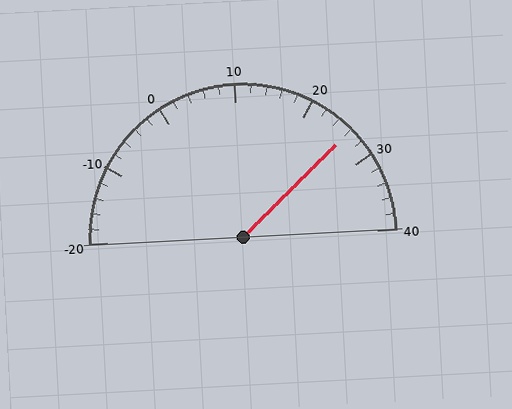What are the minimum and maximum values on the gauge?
The gauge ranges from -20 to 40.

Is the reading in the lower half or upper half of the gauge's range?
The reading is in the upper half of the range (-20 to 40).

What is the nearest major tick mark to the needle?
The nearest major tick mark is 30.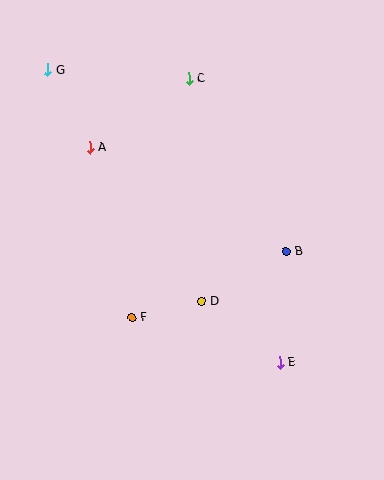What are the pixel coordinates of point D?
Point D is at (202, 301).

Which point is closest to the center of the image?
Point D at (202, 301) is closest to the center.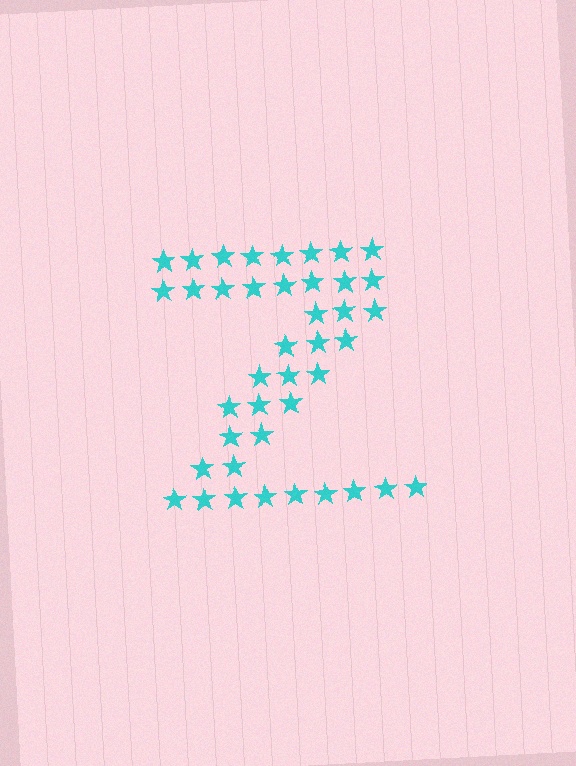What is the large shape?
The large shape is the letter Z.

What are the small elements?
The small elements are stars.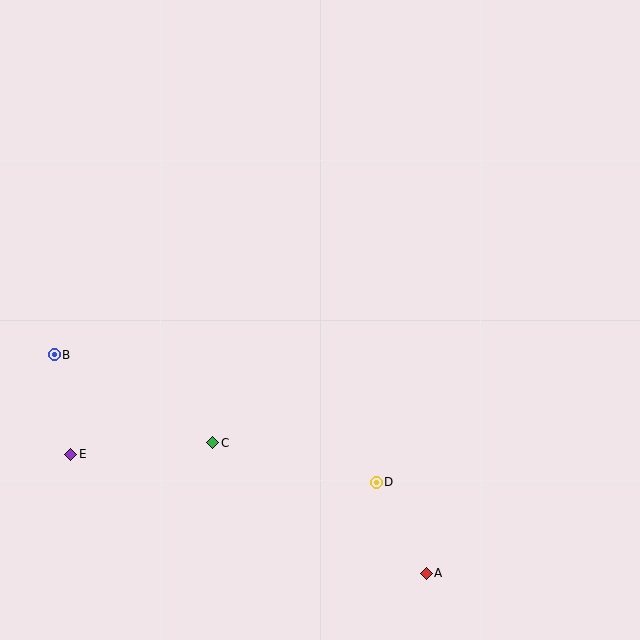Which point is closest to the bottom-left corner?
Point E is closest to the bottom-left corner.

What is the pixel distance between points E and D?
The distance between E and D is 307 pixels.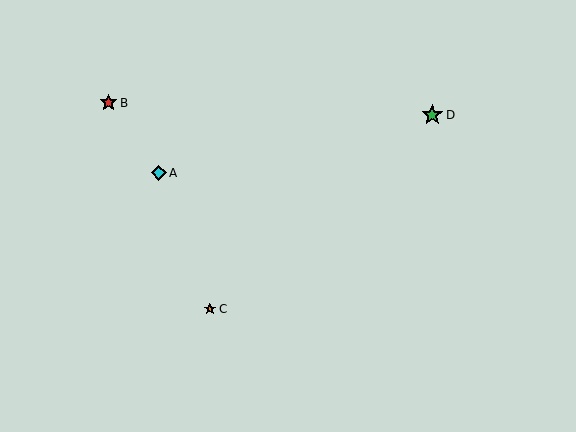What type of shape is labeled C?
Shape C is an orange star.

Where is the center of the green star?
The center of the green star is at (432, 115).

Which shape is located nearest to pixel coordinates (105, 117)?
The red star (labeled B) at (108, 103) is nearest to that location.